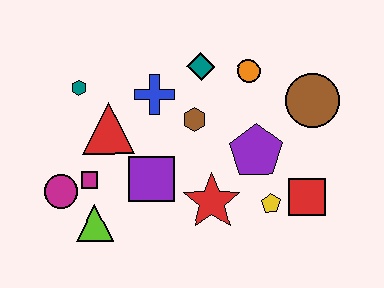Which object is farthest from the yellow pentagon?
The teal hexagon is farthest from the yellow pentagon.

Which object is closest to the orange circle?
The teal diamond is closest to the orange circle.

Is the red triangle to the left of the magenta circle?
No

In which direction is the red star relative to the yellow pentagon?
The red star is to the left of the yellow pentagon.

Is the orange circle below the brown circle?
No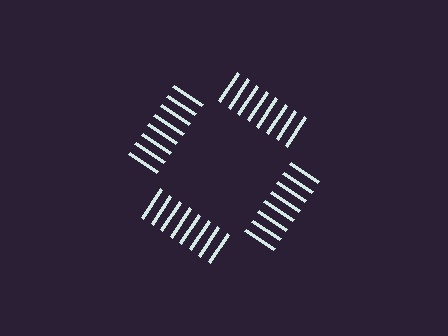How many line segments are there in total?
32 — 8 along each of the 4 edges.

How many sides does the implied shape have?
4 sides — the line-ends trace a square.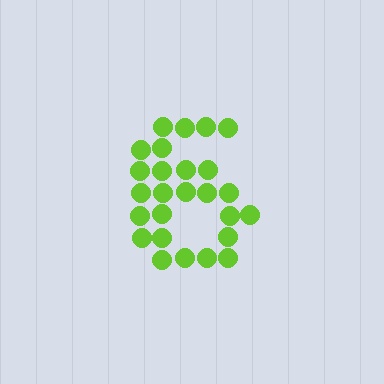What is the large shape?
The large shape is the digit 6.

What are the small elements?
The small elements are circles.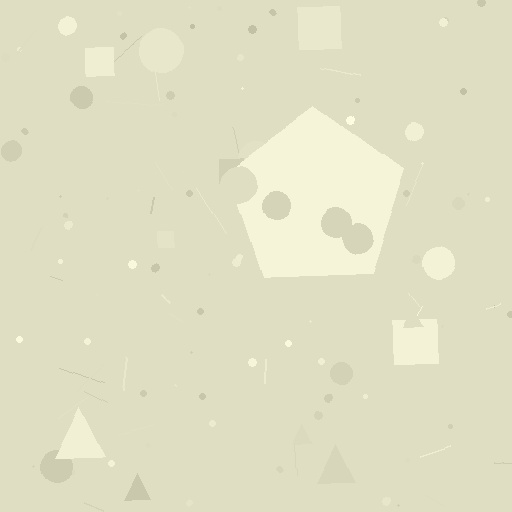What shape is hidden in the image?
A pentagon is hidden in the image.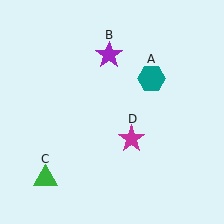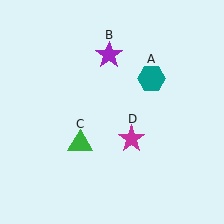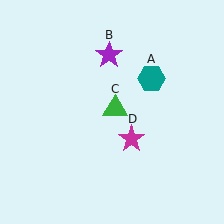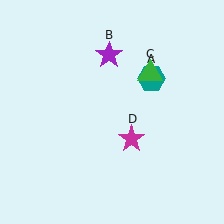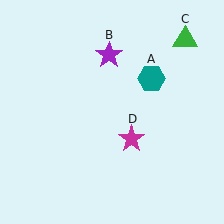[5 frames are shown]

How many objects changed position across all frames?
1 object changed position: green triangle (object C).